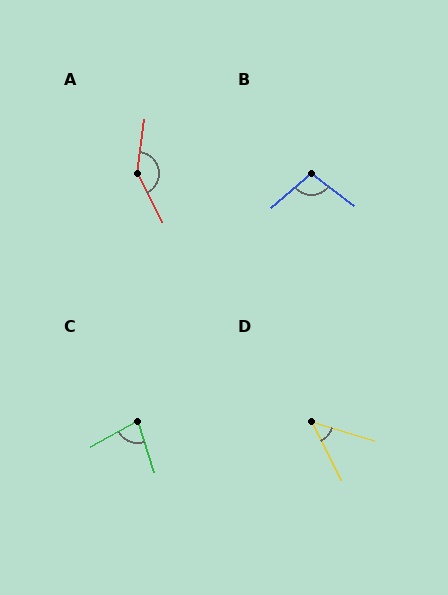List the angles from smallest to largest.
D (47°), C (79°), B (103°), A (147°).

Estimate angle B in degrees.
Approximately 103 degrees.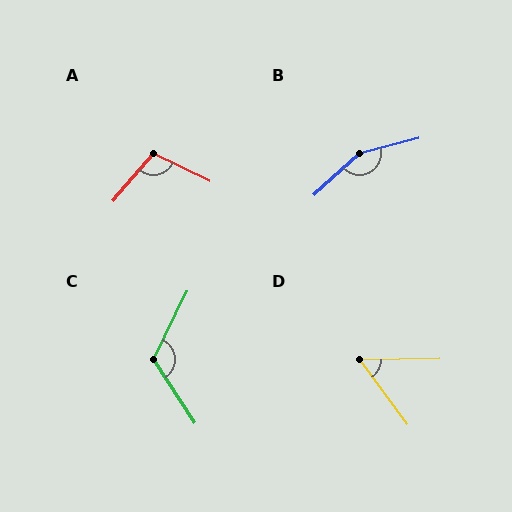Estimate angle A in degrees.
Approximately 104 degrees.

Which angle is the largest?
B, at approximately 151 degrees.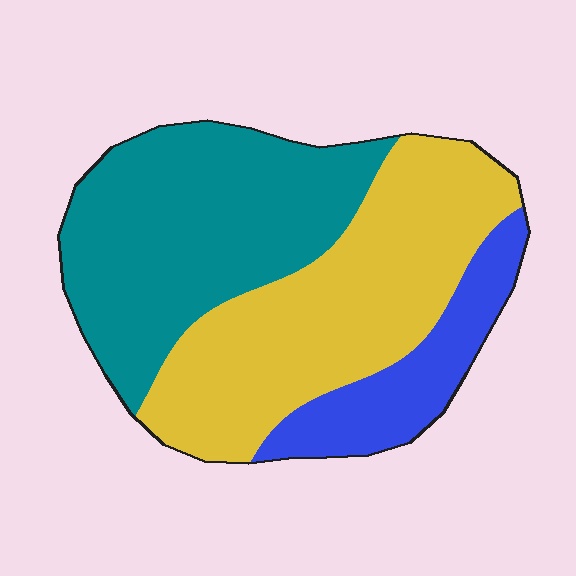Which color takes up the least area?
Blue, at roughly 15%.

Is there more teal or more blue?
Teal.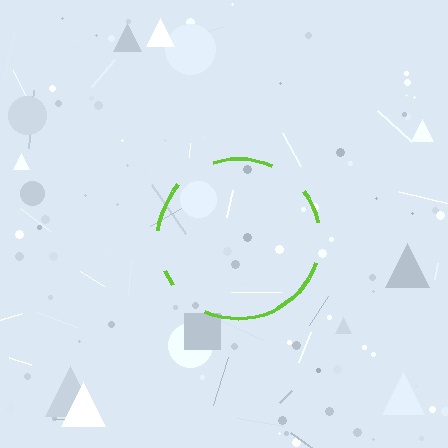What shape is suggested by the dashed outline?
The dashed outline suggests a circle.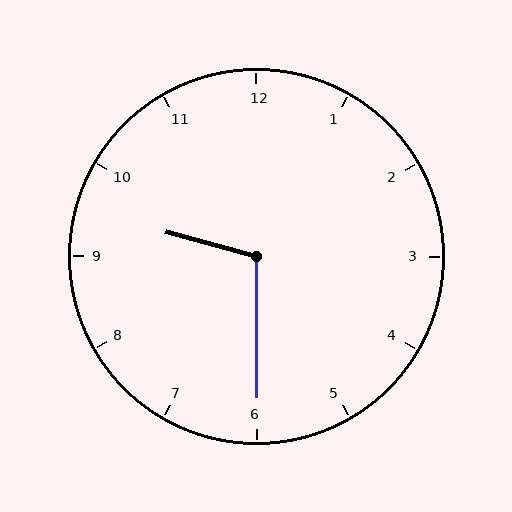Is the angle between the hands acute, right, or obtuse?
It is obtuse.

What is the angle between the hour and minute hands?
Approximately 105 degrees.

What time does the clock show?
9:30.